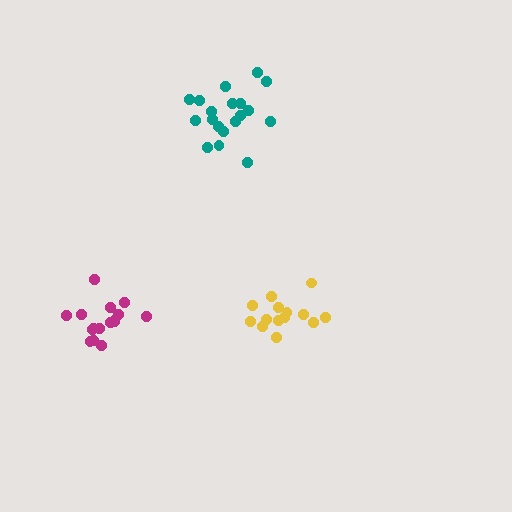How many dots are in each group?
Group 1: 14 dots, Group 2: 19 dots, Group 3: 16 dots (49 total).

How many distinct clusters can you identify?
There are 3 distinct clusters.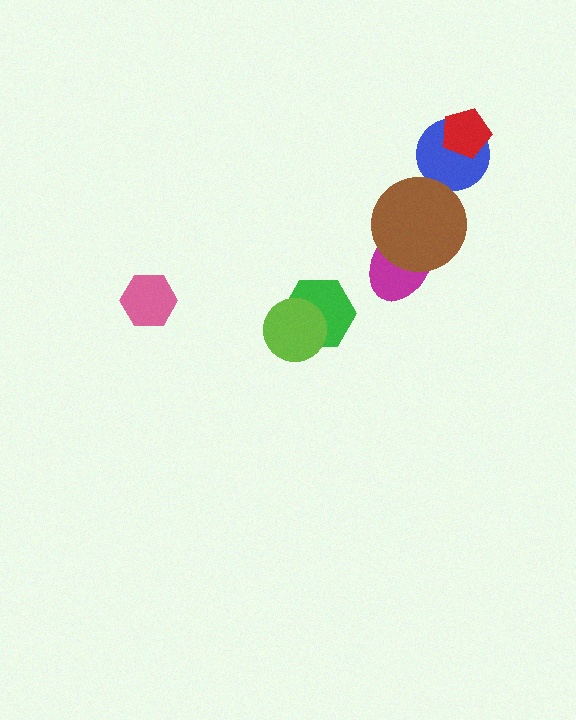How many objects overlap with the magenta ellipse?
1 object overlaps with the magenta ellipse.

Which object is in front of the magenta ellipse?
The brown circle is in front of the magenta ellipse.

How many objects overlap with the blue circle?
1 object overlaps with the blue circle.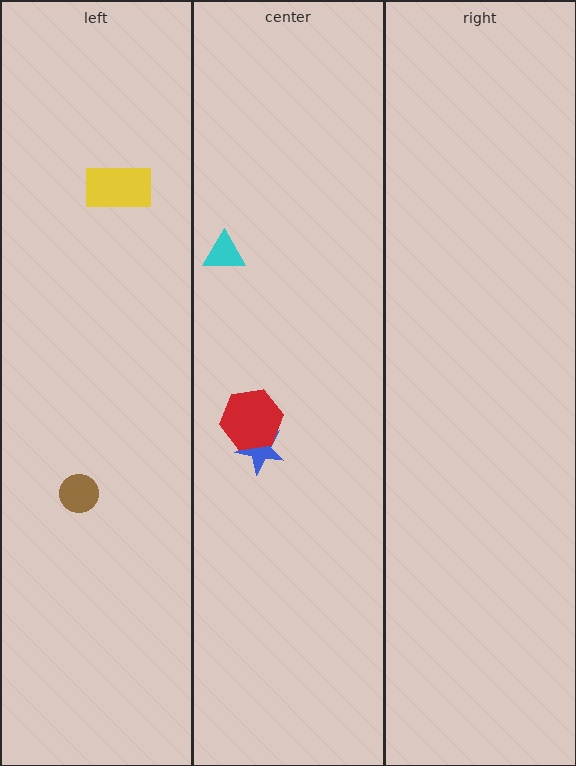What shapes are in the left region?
The brown circle, the yellow rectangle.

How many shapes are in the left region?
2.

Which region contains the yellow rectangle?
The left region.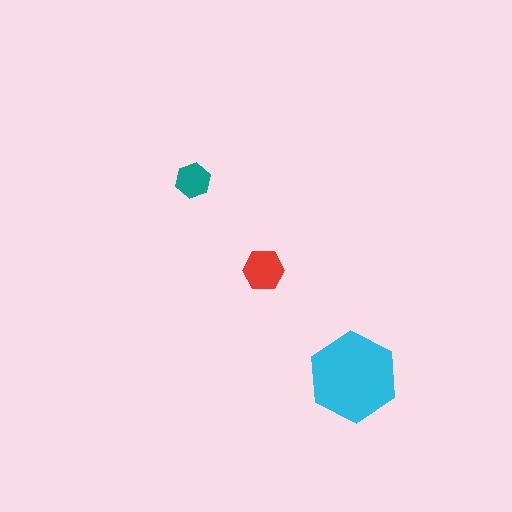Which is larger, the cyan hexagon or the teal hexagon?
The cyan one.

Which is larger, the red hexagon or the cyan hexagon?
The cyan one.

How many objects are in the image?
There are 3 objects in the image.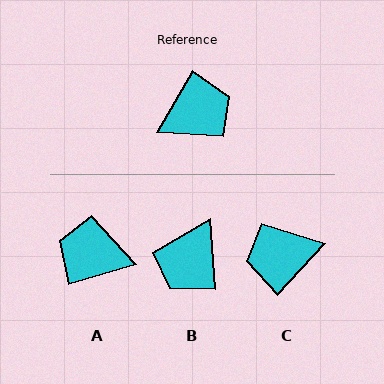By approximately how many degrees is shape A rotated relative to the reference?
Approximately 136 degrees counter-clockwise.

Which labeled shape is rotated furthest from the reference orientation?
C, about 167 degrees away.